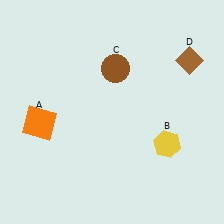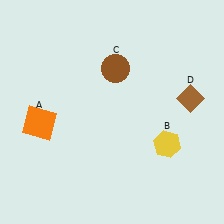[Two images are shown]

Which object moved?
The brown diamond (D) moved down.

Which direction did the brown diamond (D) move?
The brown diamond (D) moved down.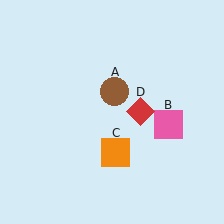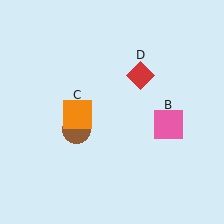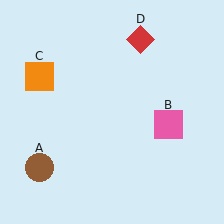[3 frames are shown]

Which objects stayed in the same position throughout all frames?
Pink square (object B) remained stationary.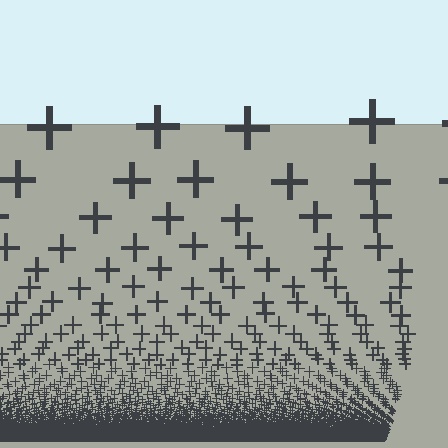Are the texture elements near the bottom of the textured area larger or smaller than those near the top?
Smaller. The gradient is inverted — elements near the bottom are smaller and denser.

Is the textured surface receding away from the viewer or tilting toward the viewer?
The surface appears to tilt toward the viewer. Texture elements get larger and sparser toward the top.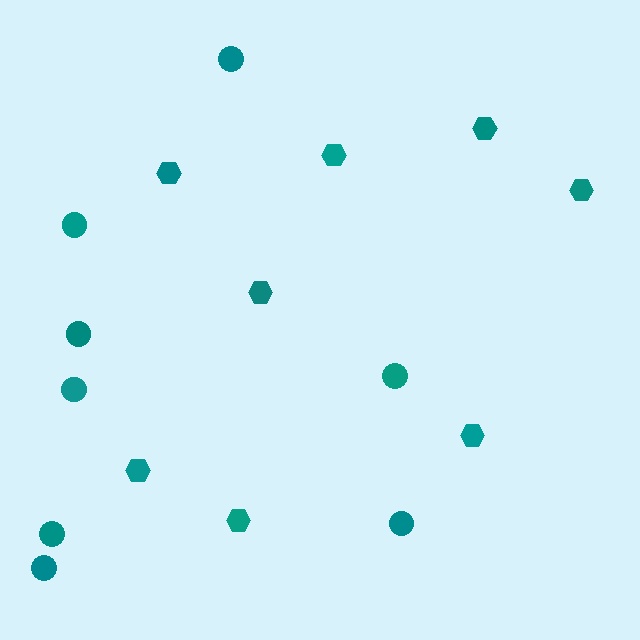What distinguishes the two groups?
There are 2 groups: one group of hexagons (8) and one group of circles (8).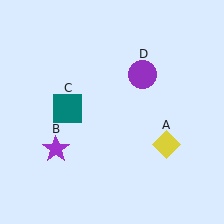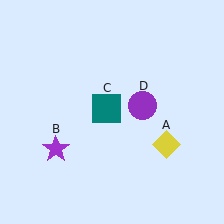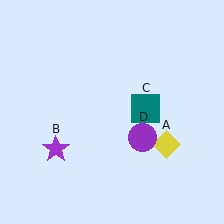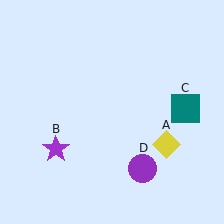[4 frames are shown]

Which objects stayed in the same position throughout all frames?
Yellow diamond (object A) and purple star (object B) remained stationary.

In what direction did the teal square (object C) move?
The teal square (object C) moved right.